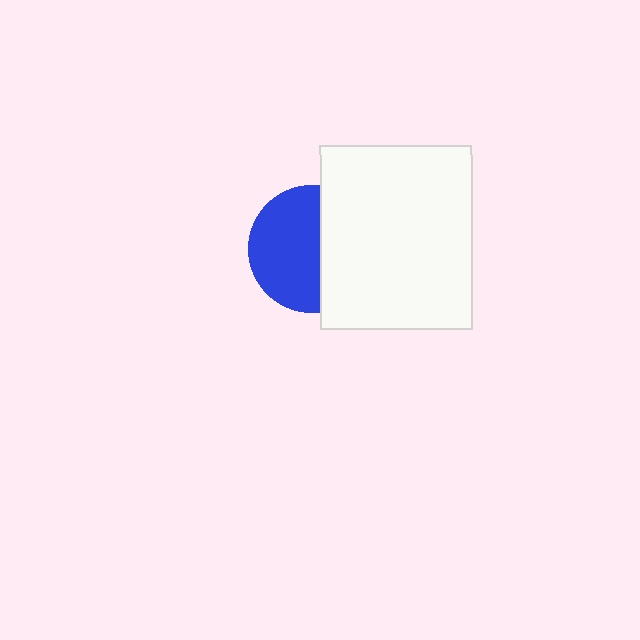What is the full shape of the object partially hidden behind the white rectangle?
The partially hidden object is a blue circle.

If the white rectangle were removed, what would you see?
You would see the complete blue circle.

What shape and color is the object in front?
The object in front is a white rectangle.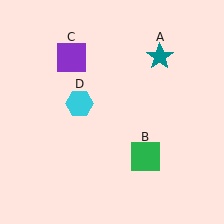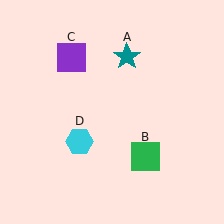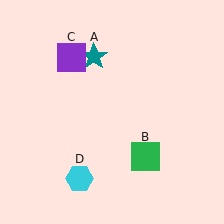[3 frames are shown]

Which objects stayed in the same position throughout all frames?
Green square (object B) and purple square (object C) remained stationary.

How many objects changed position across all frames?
2 objects changed position: teal star (object A), cyan hexagon (object D).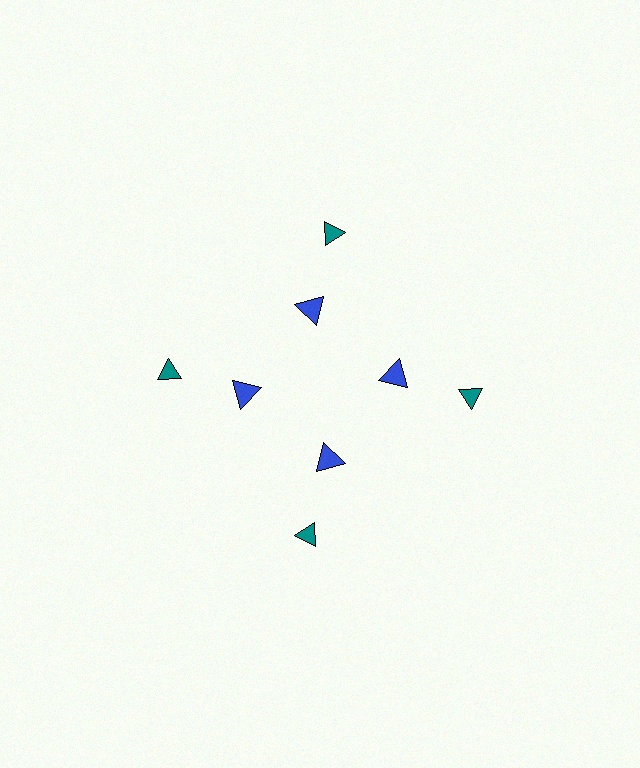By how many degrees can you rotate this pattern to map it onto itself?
The pattern maps onto itself every 90 degrees of rotation.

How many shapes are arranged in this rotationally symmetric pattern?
There are 8 shapes, arranged in 4 groups of 2.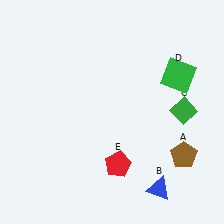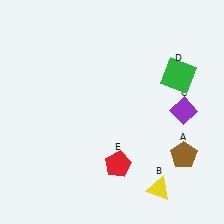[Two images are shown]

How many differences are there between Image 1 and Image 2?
There are 2 differences between the two images.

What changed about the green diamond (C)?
In Image 1, C is green. In Image 2, it changed to purple.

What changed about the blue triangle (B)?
In Image 1, B is blue. In Image 2, it changed to yellow.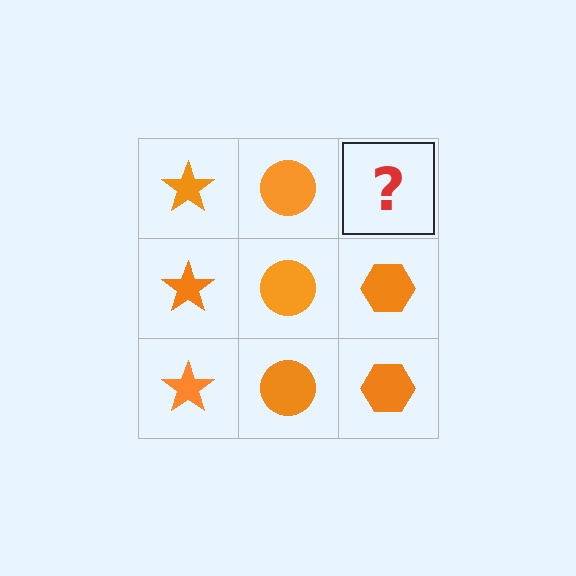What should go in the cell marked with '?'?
The missing cell should contain an orange hexagon.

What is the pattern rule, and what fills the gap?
The rule is that each column has a consistent shape. The gap should be filled with an orange hexagon.